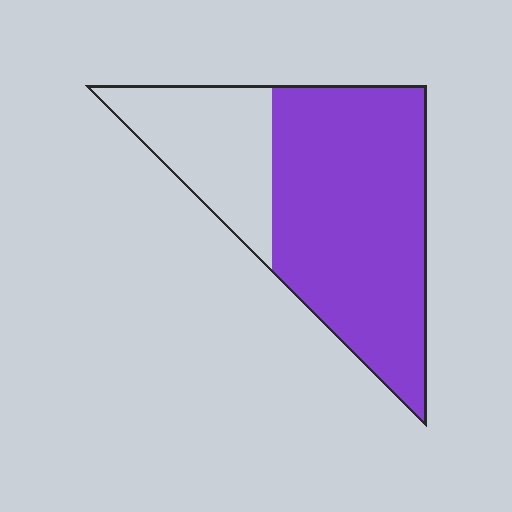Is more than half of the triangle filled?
Yes.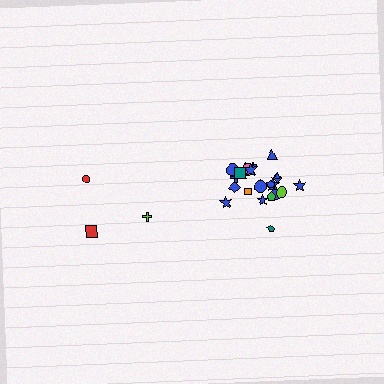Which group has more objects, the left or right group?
The right group.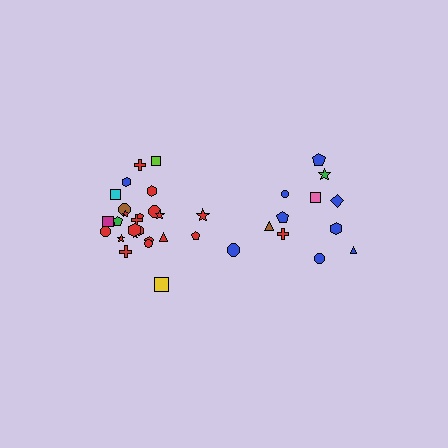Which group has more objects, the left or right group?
The left group.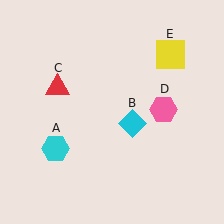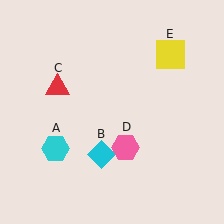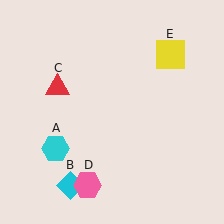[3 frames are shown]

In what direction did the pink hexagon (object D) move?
The pink hexagon (object D) moved down and to the left.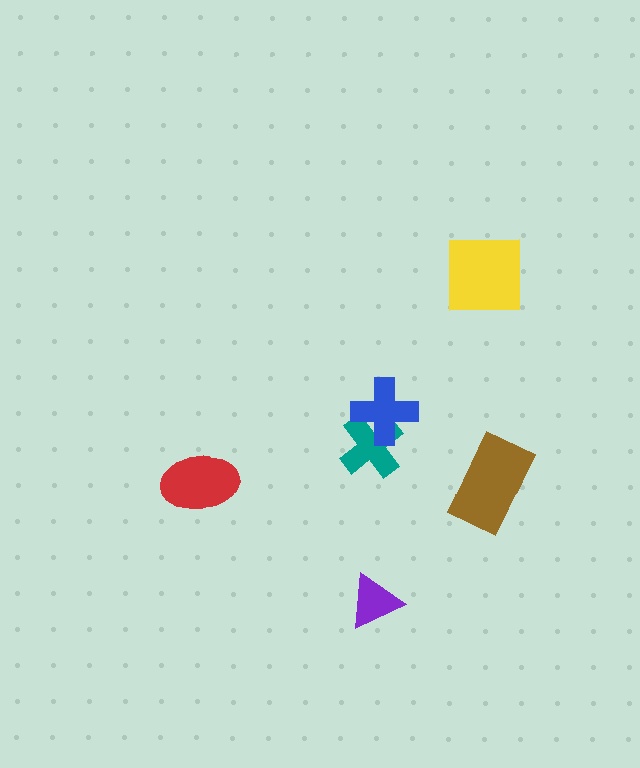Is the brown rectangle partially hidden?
No, no other shape covers it.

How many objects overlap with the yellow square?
0 objects overlap with the yellow square.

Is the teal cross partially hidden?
Yes, it is partially covered by another shape.